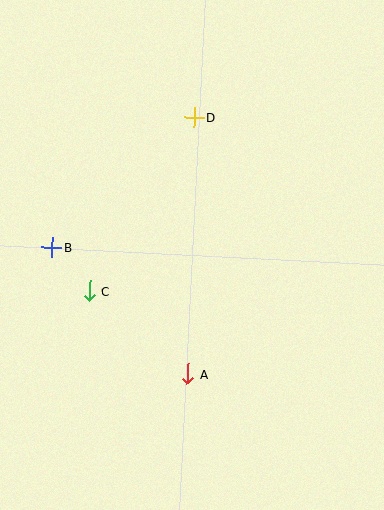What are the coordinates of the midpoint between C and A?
The midpoint between C and A is at (139, 332).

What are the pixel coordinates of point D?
Point D is at (194, 117).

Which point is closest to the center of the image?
Point C at (89, 291) is closest to the center.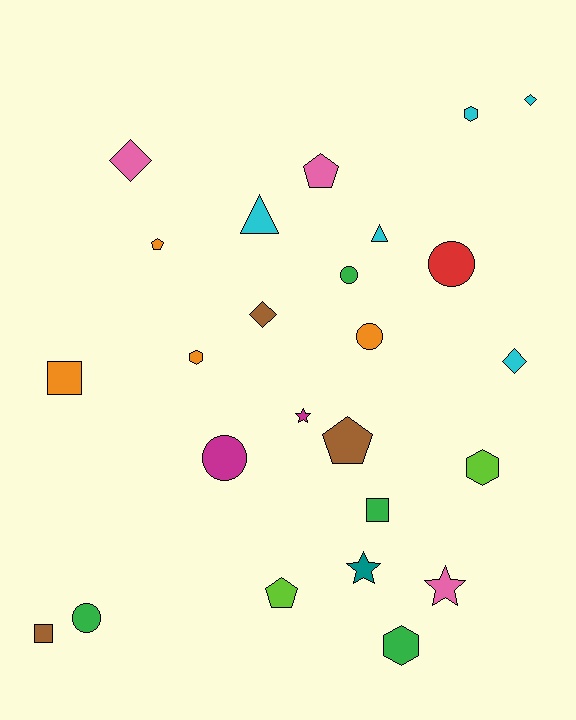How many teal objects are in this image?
There is 1 teal object.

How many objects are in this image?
There are 25 objects.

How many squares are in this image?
There are 3 squares.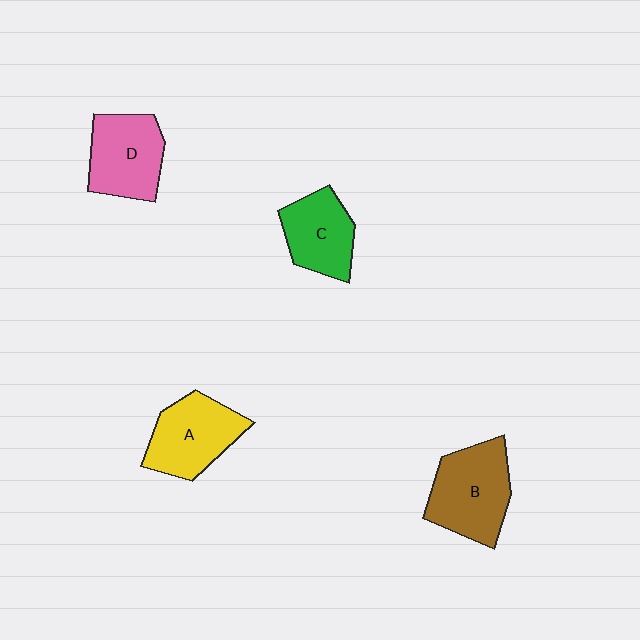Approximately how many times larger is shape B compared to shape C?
Approximately 1.3 times.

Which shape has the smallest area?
Shape C (green).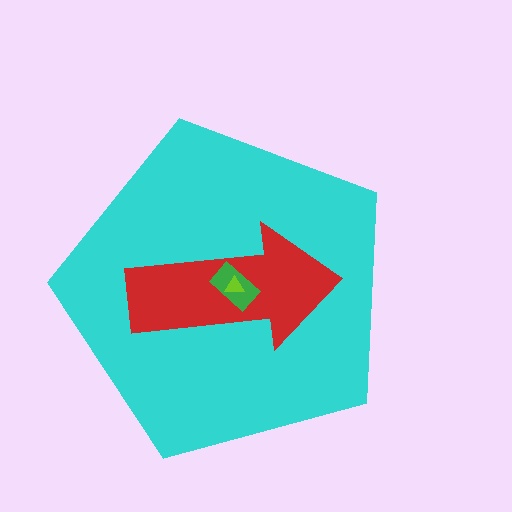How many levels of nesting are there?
4.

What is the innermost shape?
The lime triangle.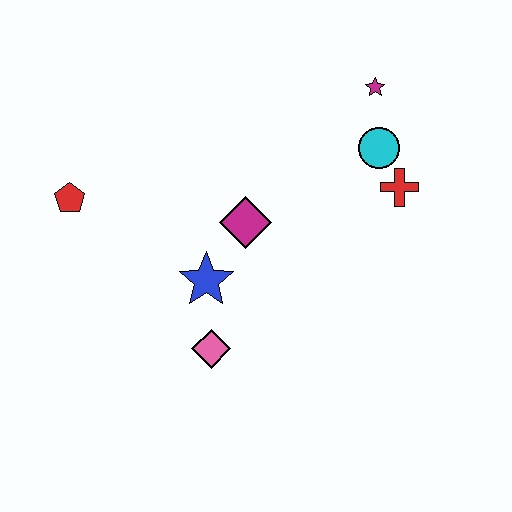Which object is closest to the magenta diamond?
The blue star is closest to the magenta diamond.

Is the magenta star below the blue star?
No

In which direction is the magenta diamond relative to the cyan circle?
The magenta diamond is to the left of the cyan circle.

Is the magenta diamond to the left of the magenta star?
Yes